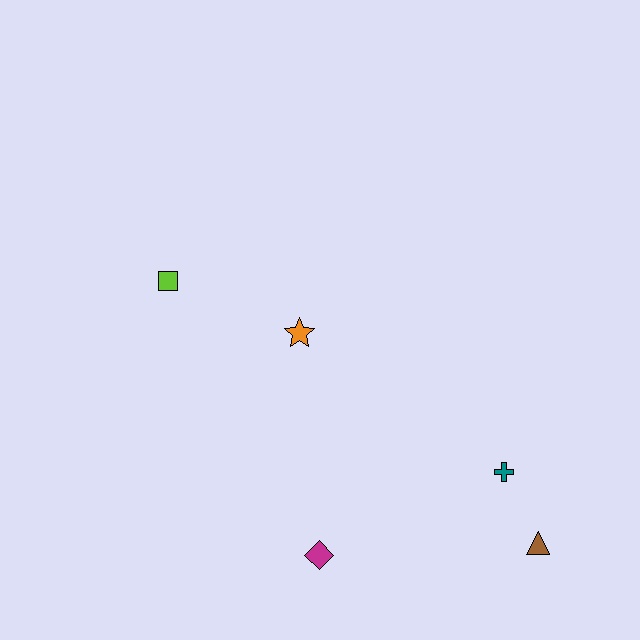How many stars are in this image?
There is 1 star.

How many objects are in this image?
There are 5 objects.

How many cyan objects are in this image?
There are no cyan objects.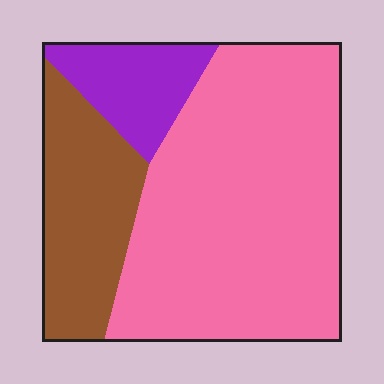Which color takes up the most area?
Pink, at roughly 65%.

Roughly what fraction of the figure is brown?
Brown covers roughly 25% of the figure.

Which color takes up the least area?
Purple, at roughly 15%.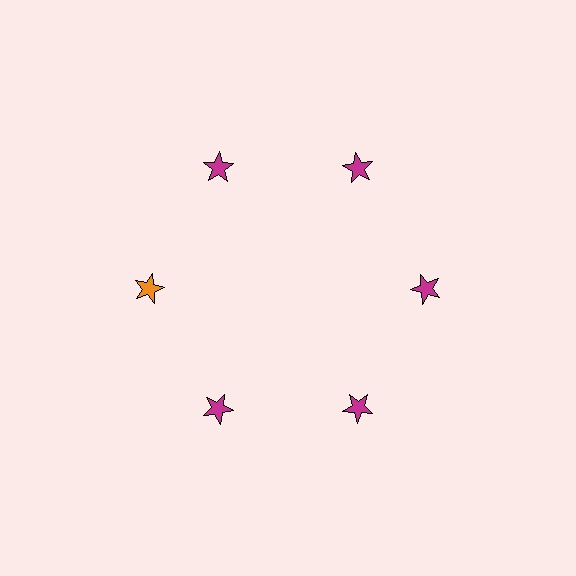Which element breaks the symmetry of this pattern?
The orange star at roughly the 9 o'clock position breaks the symmetry. All other shapes are magenta stars.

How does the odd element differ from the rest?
It has a different color: orange instead of magenta.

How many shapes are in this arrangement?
There are 6 shapes arranged in a ring pattern.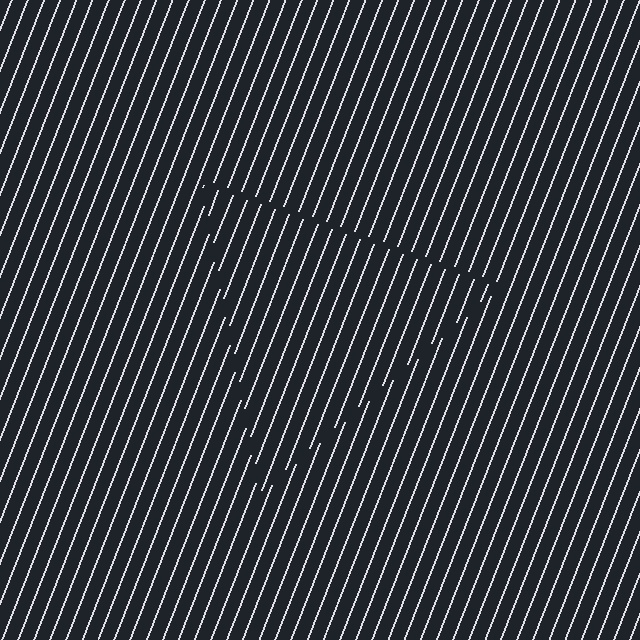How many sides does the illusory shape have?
3 sides — the line-ends trace a triangle.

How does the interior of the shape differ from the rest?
The interior of the shape contains the same grating, shifted by half a period — the contour is defined by the phase discontinuity where line-ends from the inner and outer gratings abut.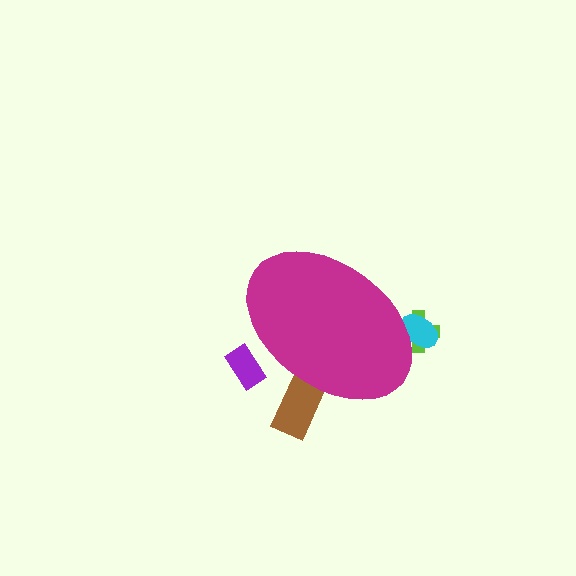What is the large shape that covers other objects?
A magenta ellipse.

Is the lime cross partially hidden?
Yes, the lime cross is partially hidden behind the magenta ellipse.